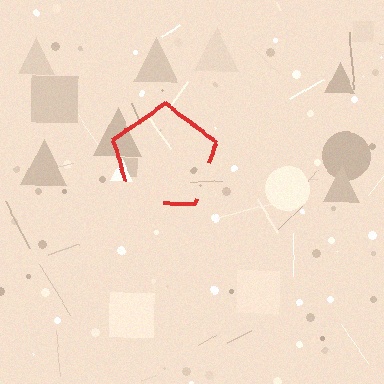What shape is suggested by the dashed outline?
The dashed outline suggests a pentagon.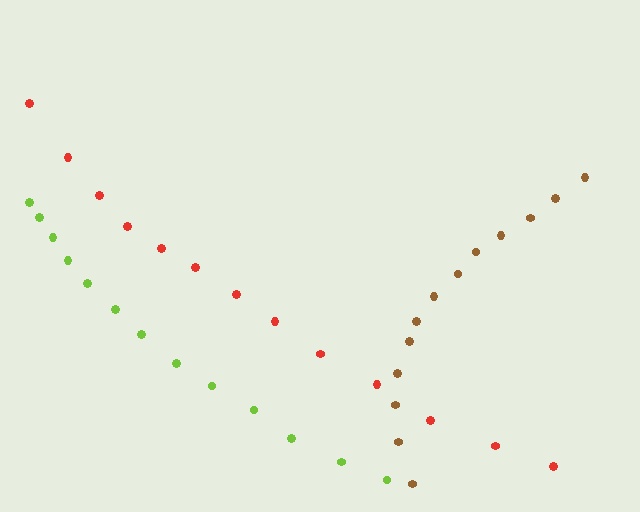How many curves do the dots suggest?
There are 3 distinct paths.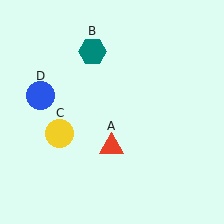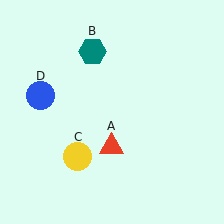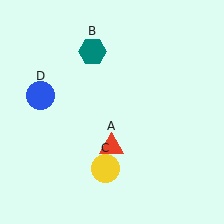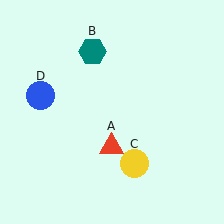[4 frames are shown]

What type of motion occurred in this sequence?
The yellow circle (object C) rotated counterclockwise around the center of the scene.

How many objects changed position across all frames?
1 object changed position: yellow circle (object C).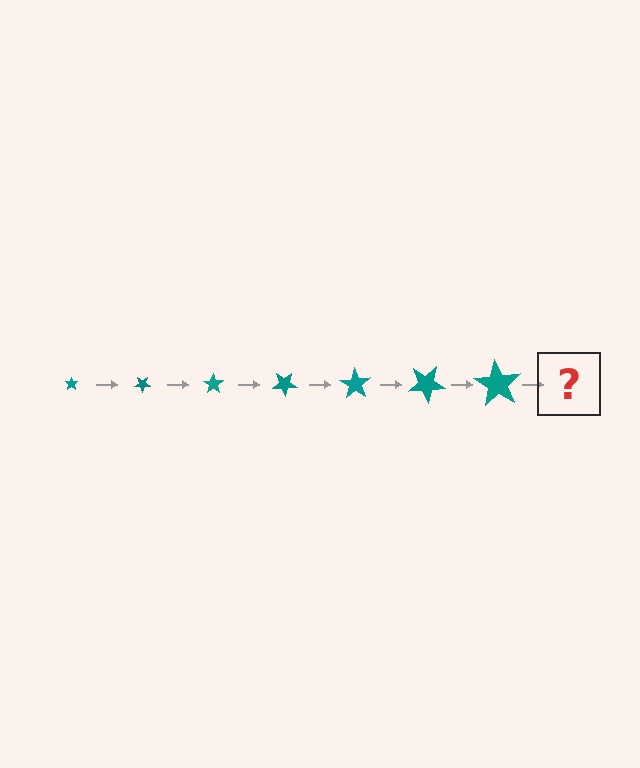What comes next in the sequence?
The next element should be a star, larger than the previous one and rotated 245 degrees from the start.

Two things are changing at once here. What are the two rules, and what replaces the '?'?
The two rules are that the star grows larger each step and it rotates 35 degrees each step. The '?' should be a star, larger than the previous one and rotated 245 degrees from the start.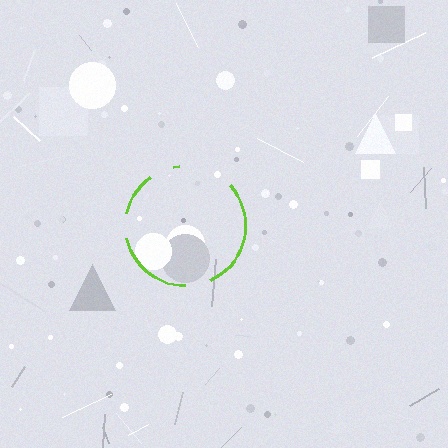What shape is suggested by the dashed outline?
The dashed outline suggests a circle.